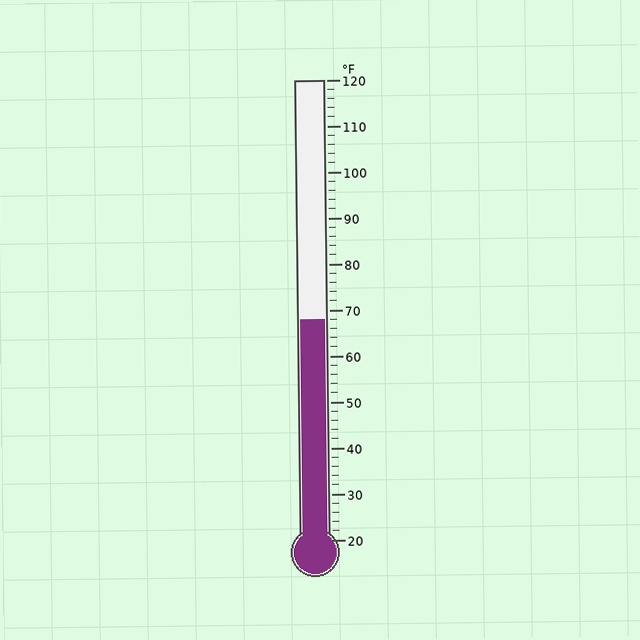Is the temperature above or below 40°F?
The temperature is above 40°F.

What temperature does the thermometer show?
The thermometer shows approximately 68°F.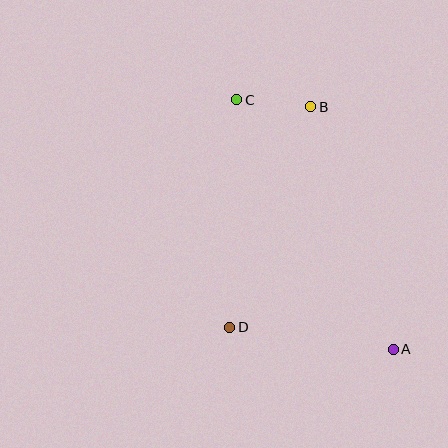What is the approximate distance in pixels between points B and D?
The distance between B and D is approximately 235 pixels.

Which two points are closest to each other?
Points B and C are closest to each other.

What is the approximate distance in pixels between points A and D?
The distance between A and D is approximately 165 pixels.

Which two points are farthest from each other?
Points A and C are farthest from each other.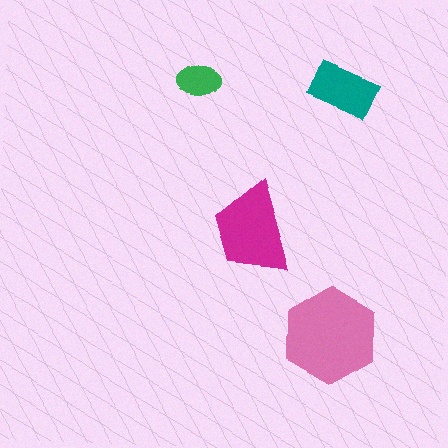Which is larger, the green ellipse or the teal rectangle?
The teal rectangle.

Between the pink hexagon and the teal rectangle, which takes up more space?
The pink hexagon.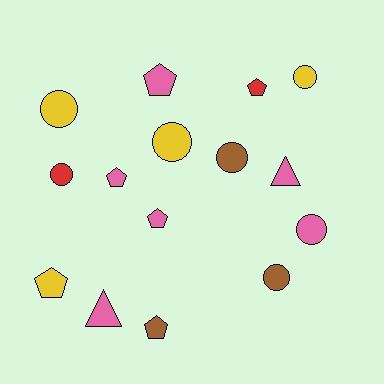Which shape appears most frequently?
Circle, with 7 objects.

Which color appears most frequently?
Pink, with 6 objects.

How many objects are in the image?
There are 15 objects.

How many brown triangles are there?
There are no brown triangles.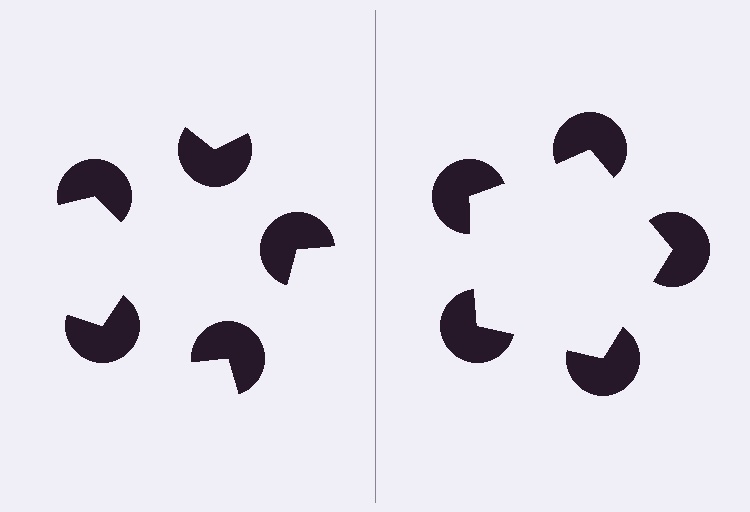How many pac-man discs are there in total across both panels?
10 — 5 on each side.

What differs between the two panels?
The pac-man discs are positioned identically on both sides; only the wedge orientations differ. On the right they align to a pentagon; on the left they are misaligned.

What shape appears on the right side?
An illusory pentagon.